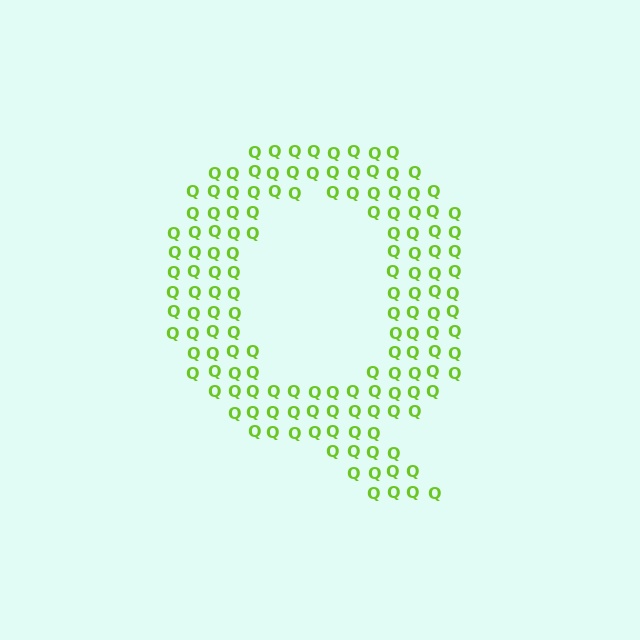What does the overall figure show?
The overall figure shows the letter Q.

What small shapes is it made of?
It is made of small letter Q's.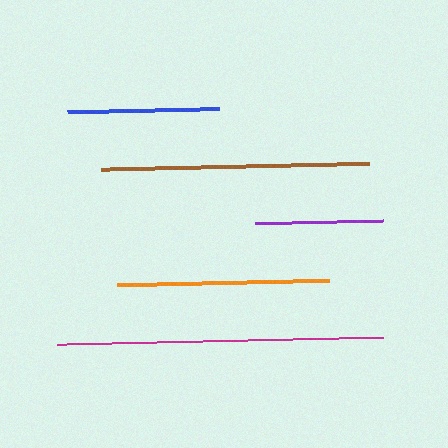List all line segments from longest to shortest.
From longest to shortest: magenta, brown, orange, blue, purple.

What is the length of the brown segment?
The brown segment is approximately 268 pixels long.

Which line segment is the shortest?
The purple line is the shortest at approximately 128 pixels.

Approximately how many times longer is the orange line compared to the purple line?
The orange line is approximately 1.7 times the length of the purple line.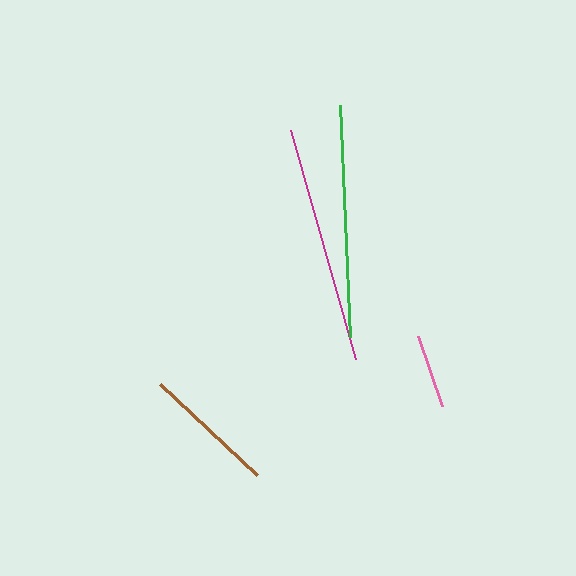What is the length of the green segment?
The green segment is approximately 232 pixels long.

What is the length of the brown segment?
The brown segment is approximately 133 pixels long.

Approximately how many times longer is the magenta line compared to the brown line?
The magenta line is approximately 1.8 times the length of the brown line.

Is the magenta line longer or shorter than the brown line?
The magenta line is longer than the brown line.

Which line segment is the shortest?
The pink line is the shortest at approximately 74 pixels.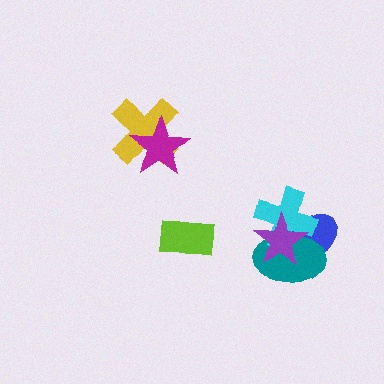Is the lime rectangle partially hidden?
No, no other shape covers it.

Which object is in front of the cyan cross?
The purple star is in front of the cyan cross.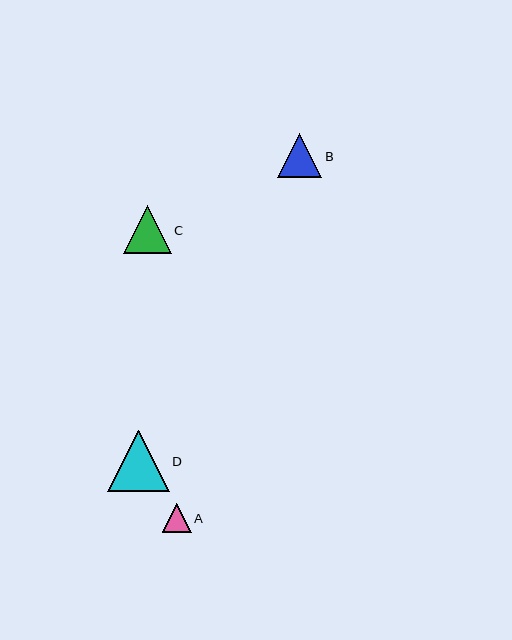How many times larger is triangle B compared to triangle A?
Triangle B is approximately 1.5 times the size of triangle A.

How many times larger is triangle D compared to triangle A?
Triangle D is approximately 2.1 times the size of triangle A.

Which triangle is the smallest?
Triangle A is the smallest with a size of approximately 29 pixels.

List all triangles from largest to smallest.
From largest to smallest: D, C, B, A.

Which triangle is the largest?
Triangle D is the largest with a size of approximately 61 pixels.